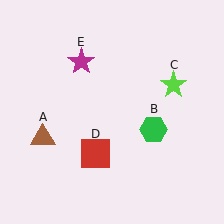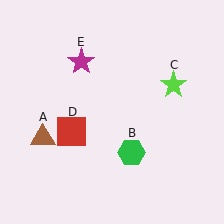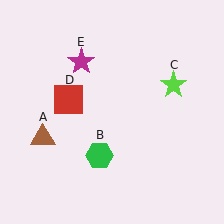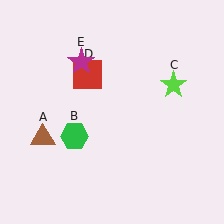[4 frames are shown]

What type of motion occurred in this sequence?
The green hexagon (object B), red square (object D) rotated clockwise around the center of the scene.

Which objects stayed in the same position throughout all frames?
Brown triangle (object A) and lime star (object C) and magenta star (object E) remained stationary.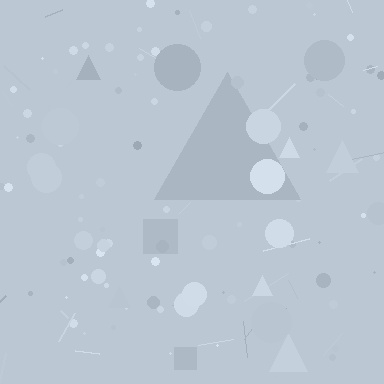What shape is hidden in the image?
A triangle is hidden in the image.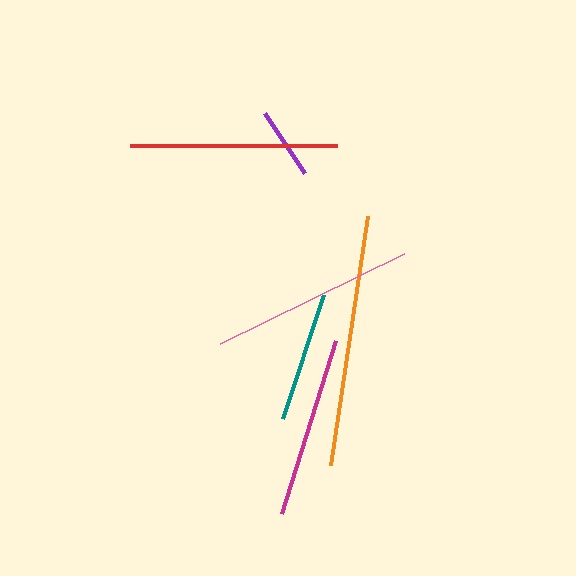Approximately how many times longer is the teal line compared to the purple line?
The teal line is approximately 1.8 times the length of the purple line.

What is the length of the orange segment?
The orange segment is approximately 252 pixels long.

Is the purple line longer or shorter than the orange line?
The orange line is longer than the purple line.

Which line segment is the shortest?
The purple line is the shortest at approximately 72 pixels.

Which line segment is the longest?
The orange line is the longest at approximately 252 pixels.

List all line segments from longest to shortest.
From longest to shortest: orange, red, pink, magenta, teal, purple.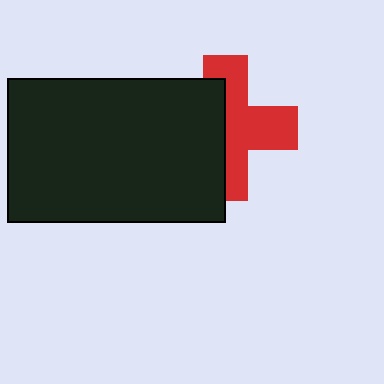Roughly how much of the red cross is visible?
About half of it is visible (roughly 54%).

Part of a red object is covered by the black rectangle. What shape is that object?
It is a cross.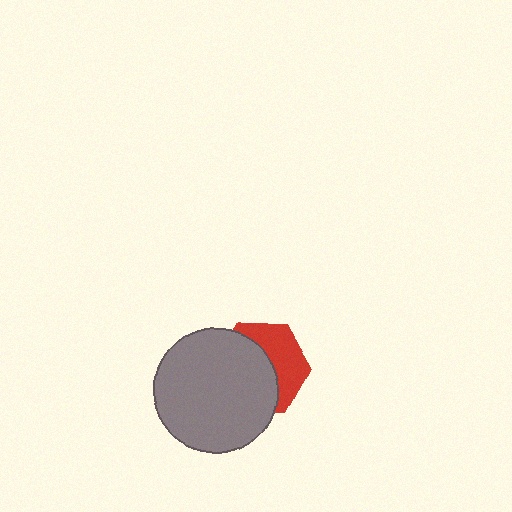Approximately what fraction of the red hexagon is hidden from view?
Roughly 58% of the red hexagon is hidden behind the gray circle.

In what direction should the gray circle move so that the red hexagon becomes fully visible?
The gray circle should move toward the lower-left. That is the shortest direction to clear the overlap and leave the red hexagon fully visible.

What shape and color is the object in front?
The object in front is a gray circle.